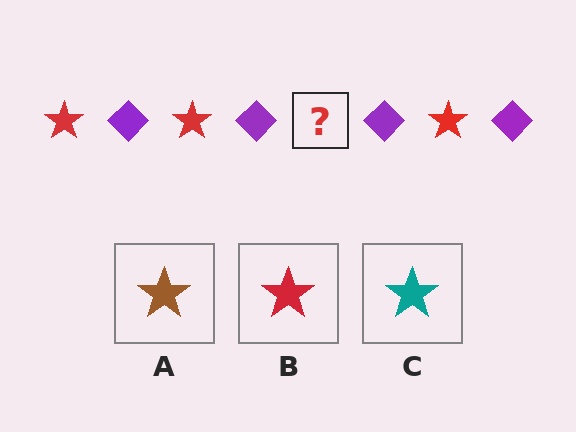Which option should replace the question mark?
Option B.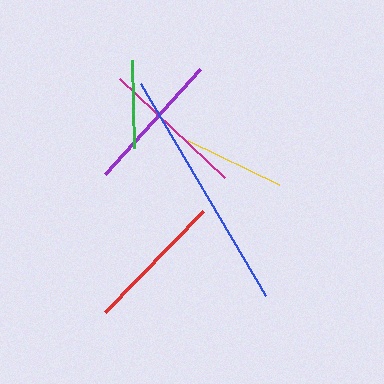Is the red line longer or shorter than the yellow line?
The red line is longer than the yellow line.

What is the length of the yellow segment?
The yellow segment is approximately 101 pixels long.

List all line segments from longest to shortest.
From longest to shortest: blue, magenta, purple, red, yellow, green.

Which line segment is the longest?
The blue line is the longest at approximately 246 pixels.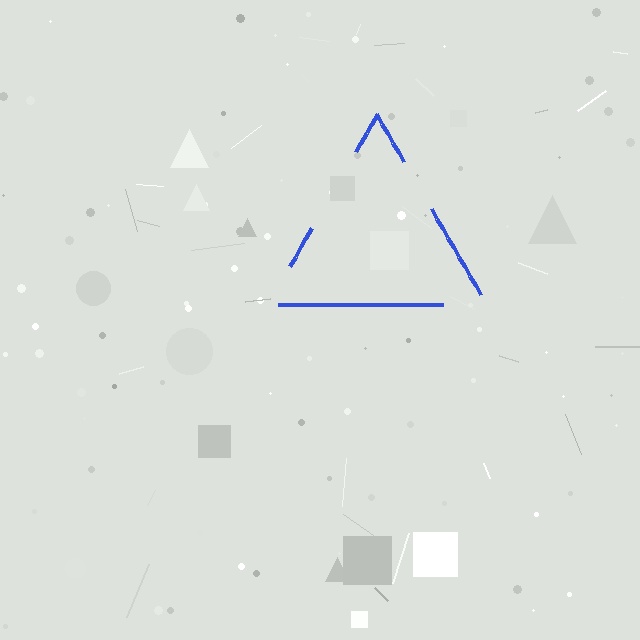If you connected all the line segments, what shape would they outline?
They would outline a triangle.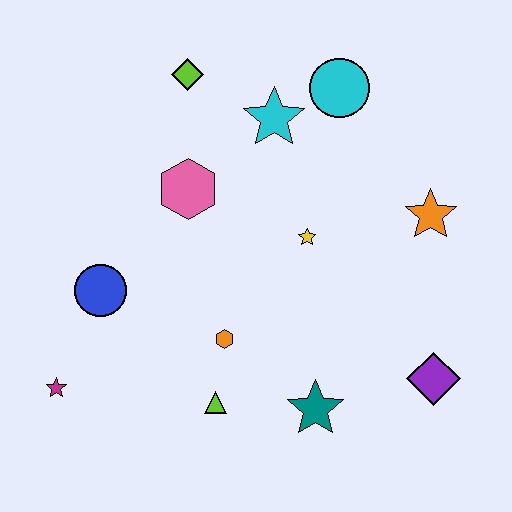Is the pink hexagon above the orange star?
Yes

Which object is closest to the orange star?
The yellow star is closest to the orange star.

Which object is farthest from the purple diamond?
The lime diamond is farthest from the purple diamond.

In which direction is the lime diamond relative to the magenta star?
The lime diamond is above the magenta star.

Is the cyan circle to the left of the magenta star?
No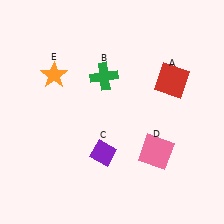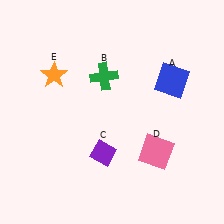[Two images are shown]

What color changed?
The square (A) changed from red in Image 1 to blue in Image 2.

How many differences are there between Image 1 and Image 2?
There is 1 difference between the two images.